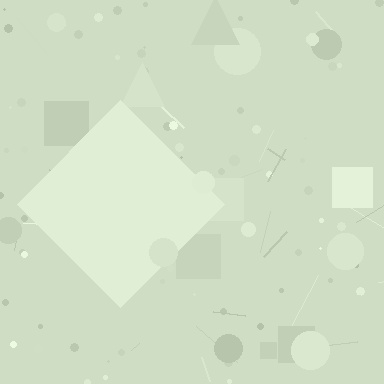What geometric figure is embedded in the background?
A diamond is embedded in the background.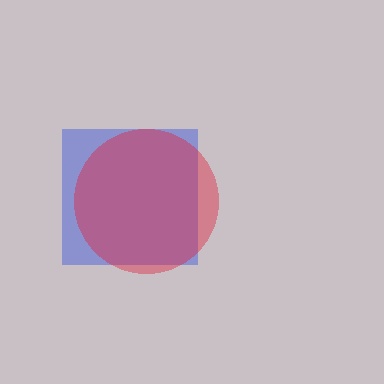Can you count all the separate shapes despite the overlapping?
Yes, there are 2 separate shapes.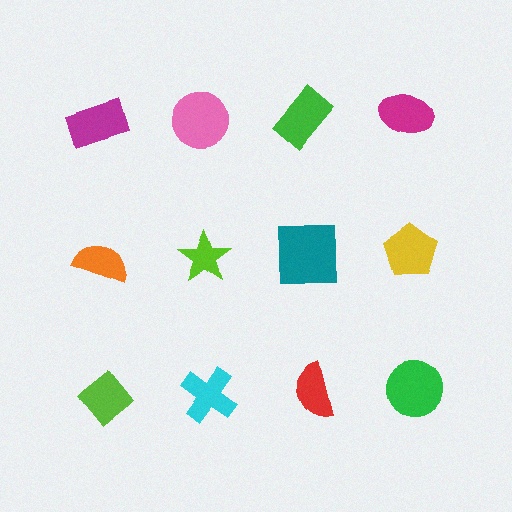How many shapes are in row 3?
4 shapes.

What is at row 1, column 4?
A magenta ellipse.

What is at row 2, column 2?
A lime star.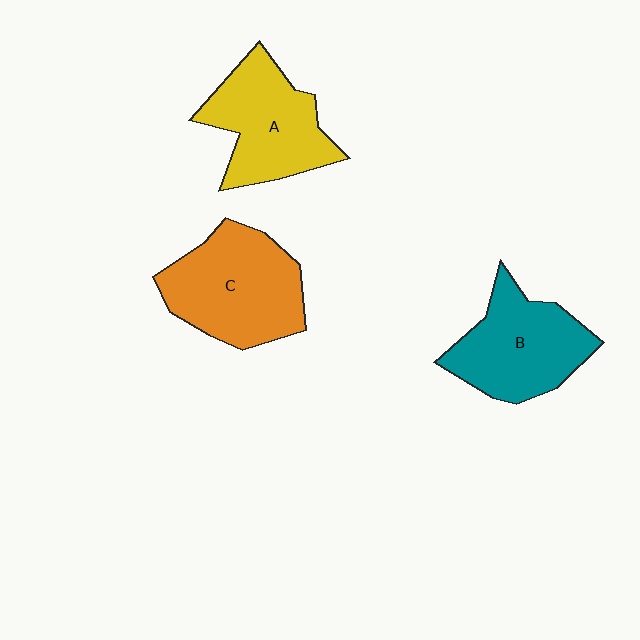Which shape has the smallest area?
Shape A (yellow).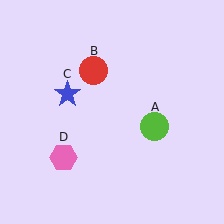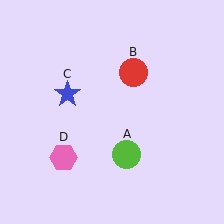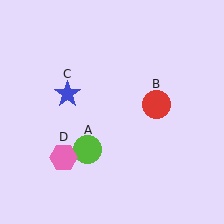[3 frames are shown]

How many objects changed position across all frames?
2 objects changed position: lime circle (object A), red circle (object B).